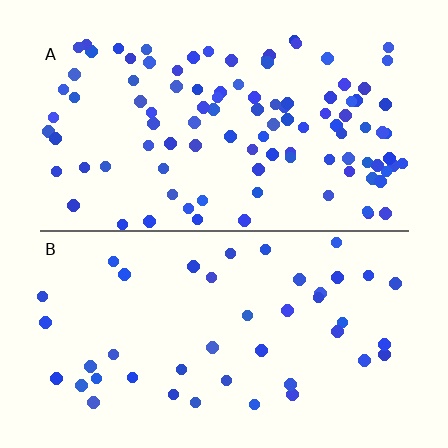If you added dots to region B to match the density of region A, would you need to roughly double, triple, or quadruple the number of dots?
Approximately double.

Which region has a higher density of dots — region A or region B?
A (the top).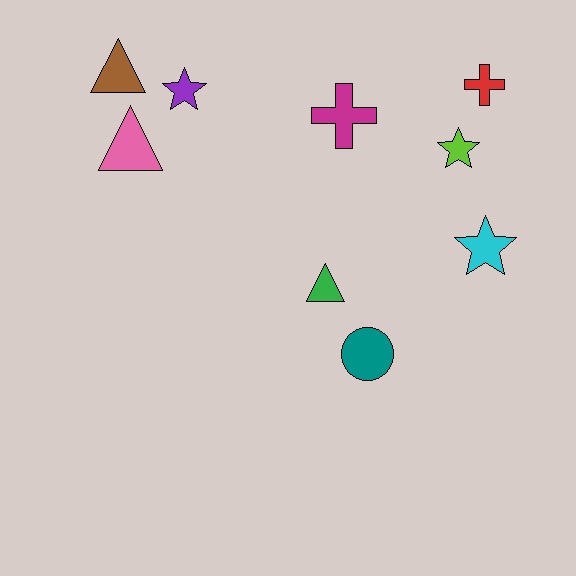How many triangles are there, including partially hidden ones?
There are 3 triangles.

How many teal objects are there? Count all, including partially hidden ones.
There is 1 teal object.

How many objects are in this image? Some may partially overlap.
There are 9 objects.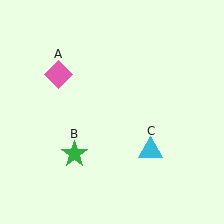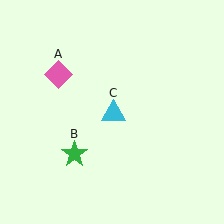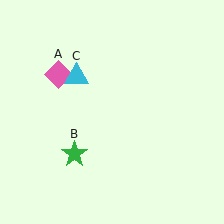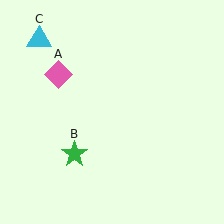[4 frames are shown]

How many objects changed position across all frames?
1 object changed position: cyan triangle (object C).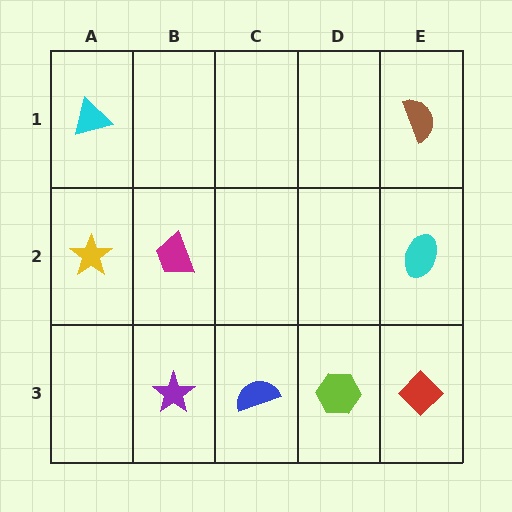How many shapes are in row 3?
4 shapes.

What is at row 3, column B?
A purple star.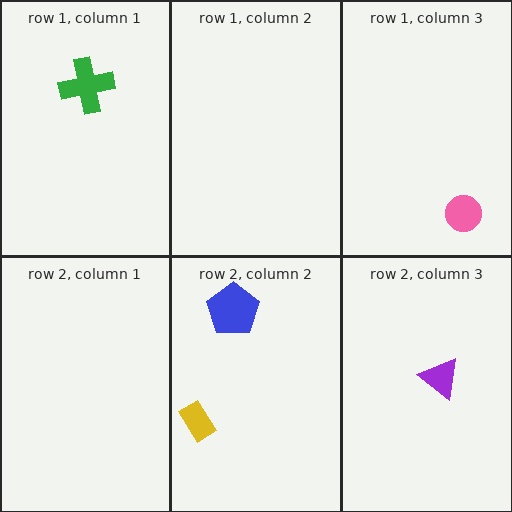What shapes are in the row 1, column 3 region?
The pink circle.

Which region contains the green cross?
The row 1, column 1 region.